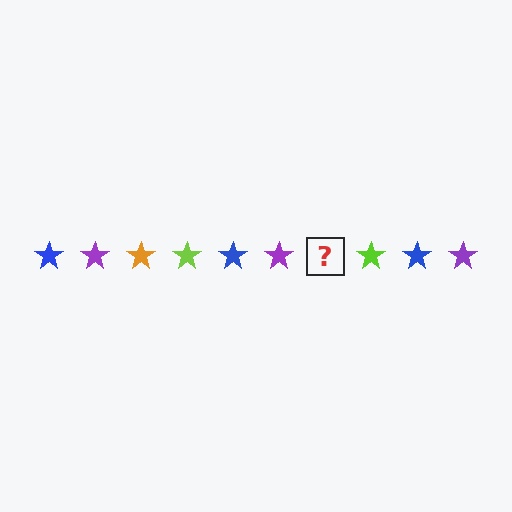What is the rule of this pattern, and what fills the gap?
The rule is that the pattern cycles through blue, purple, orange, lime stars. The gap should be filled with an orange star.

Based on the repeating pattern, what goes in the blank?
The blank should be an orange star.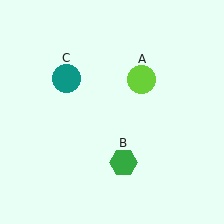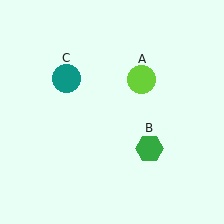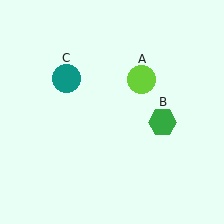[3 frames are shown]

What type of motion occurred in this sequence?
The green hexagon (object B) rotated counterclockwise around the center of the scene.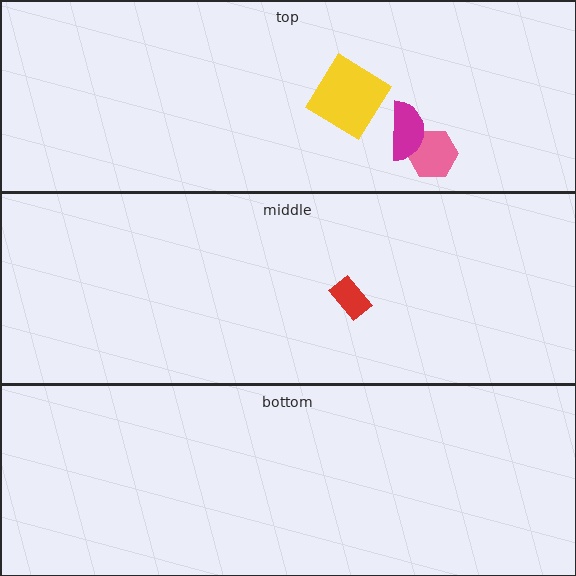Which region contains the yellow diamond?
The top region.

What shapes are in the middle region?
The red rectangle.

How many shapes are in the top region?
3.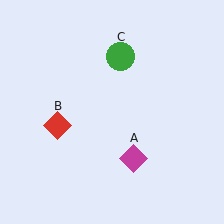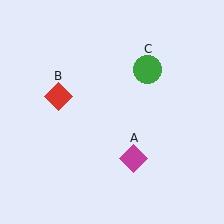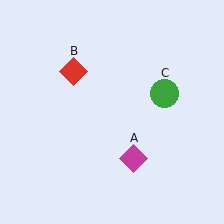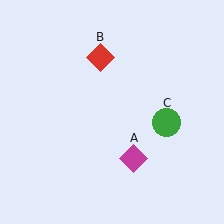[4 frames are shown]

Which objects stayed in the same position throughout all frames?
Magenta diamond (object A) remained stationary.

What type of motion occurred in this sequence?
The red diamond (object B), green circle (object C) rotated clockwise around the center of the scene.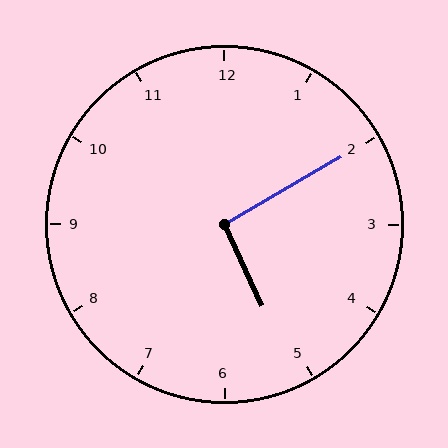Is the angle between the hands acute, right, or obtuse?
It is right.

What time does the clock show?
5:10.